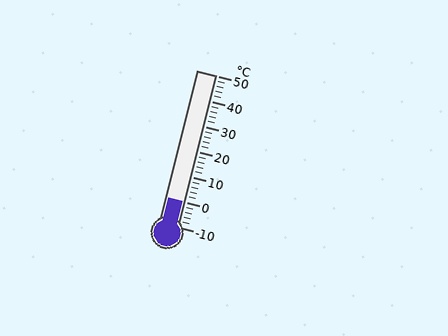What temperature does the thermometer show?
The thermometer shows approximately 0°C.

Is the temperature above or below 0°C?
The temperature is at 0°C.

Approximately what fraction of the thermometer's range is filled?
The thermometer is filled to approximately 15% of its range.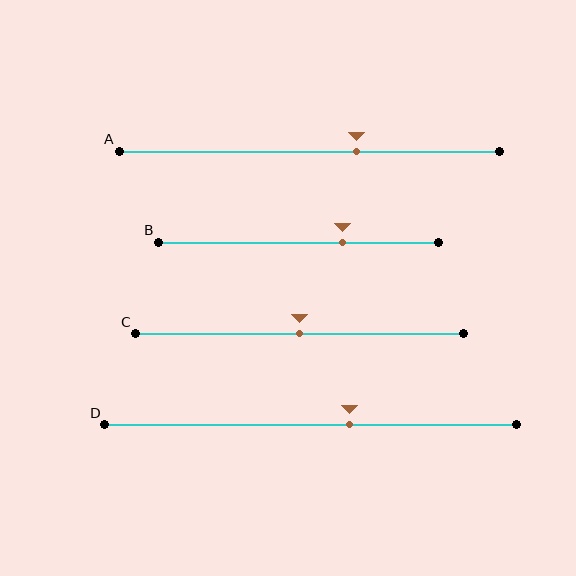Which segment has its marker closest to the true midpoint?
Segment C has its marker closest to the true midpoint.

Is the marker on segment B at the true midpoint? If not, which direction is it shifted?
No, the marker on segment B is shifted to the right by about 16% of the segment length.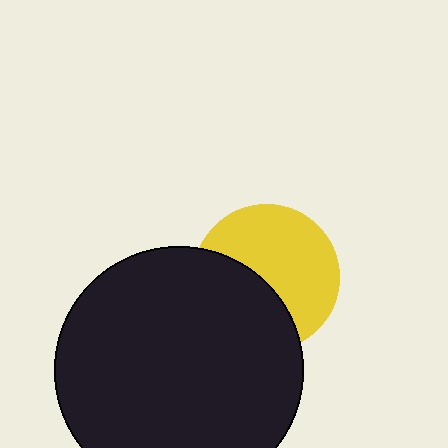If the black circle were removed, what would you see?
You would see the complete yellow circle.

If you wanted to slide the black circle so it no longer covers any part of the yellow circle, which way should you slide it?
Slide it toward the lower-left — that is the most direct way to separate the two shapes.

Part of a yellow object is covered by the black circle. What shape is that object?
It is a circle.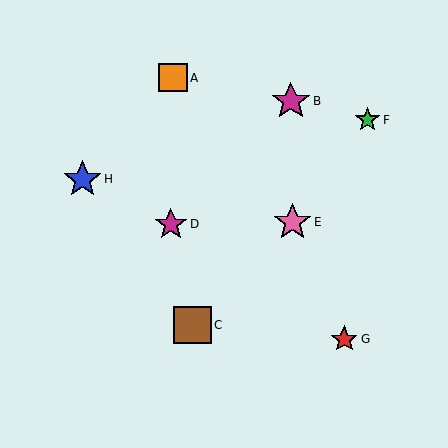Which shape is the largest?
The magenta star (labeled B) is the largest.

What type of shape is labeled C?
Shape C is a brown square.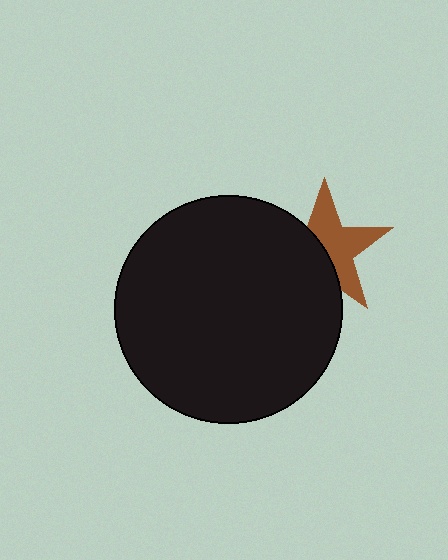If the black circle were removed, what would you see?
You would see the complete brown star.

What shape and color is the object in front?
The object in front is a black circle.